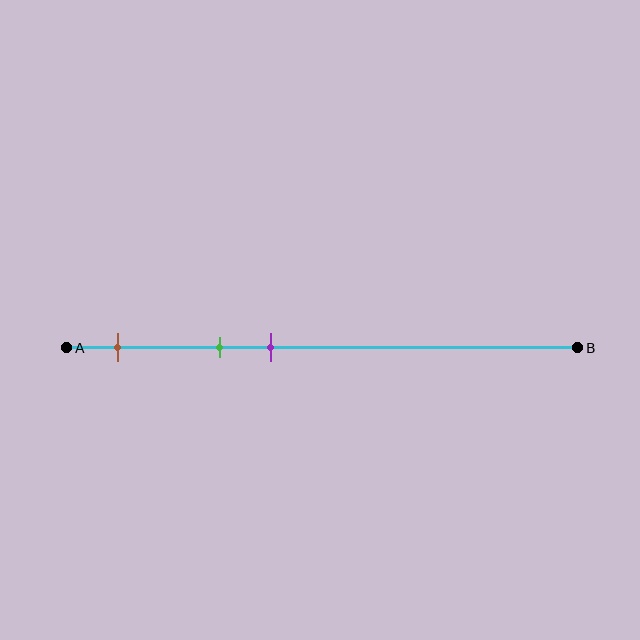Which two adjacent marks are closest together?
The green and purple marks are the closest adjacent pair.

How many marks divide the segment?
There are 3 marks dividing the segment.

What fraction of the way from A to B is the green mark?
The green mark is approximately 30% (0.3) of the way from A to B.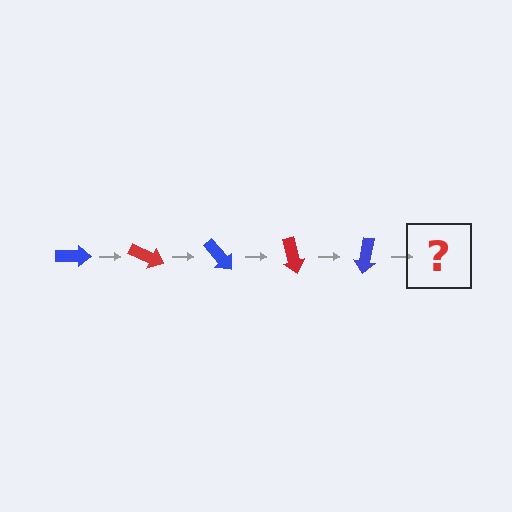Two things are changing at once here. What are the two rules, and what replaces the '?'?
The two rules are that it rotates 25 degrees each step and the color cycles through blue and red. The '?' should be a red arrow, rotated 125 degrees from the start.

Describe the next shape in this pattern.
It should be a red arrow, rotated 125 degrees from the start.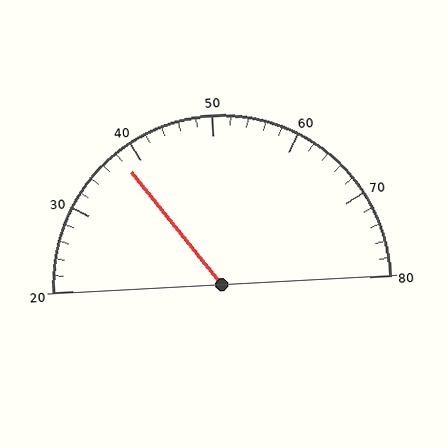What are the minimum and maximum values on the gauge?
The gauge ranges from 20 to 80.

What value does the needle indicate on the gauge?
The needle indicates approximately 38.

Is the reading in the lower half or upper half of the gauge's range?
The reading is in the lower half of the range (20 to 80).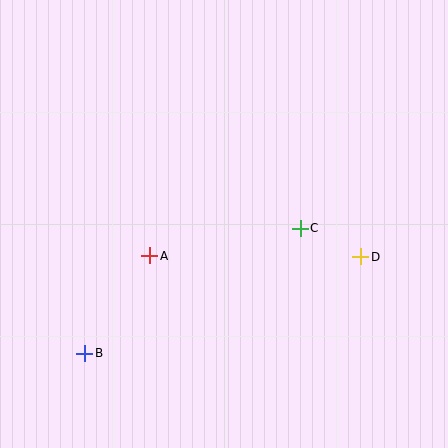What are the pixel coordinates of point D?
Point D is at (361, 257).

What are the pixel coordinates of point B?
Point B is at (85, 353).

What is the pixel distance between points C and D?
The distance between C and D is 67 pixels.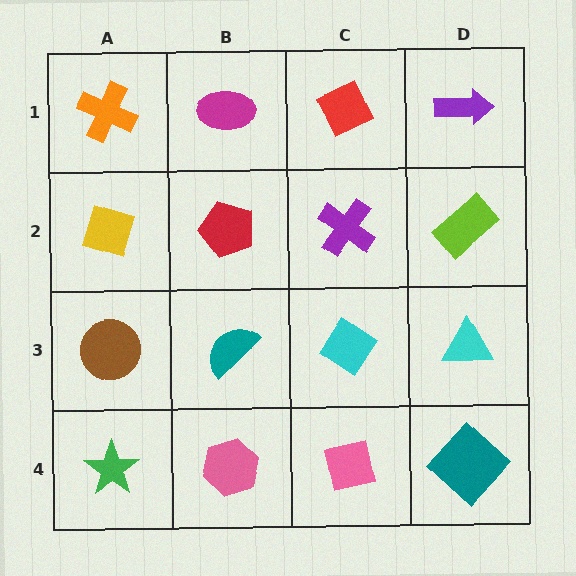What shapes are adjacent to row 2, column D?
A purple arrow (row 1, column D), a cyan triangle (row 3, column D), a purple cross (row 2, column C).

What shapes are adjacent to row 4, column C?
A cyan diamond (row 3, column C), a pink hexagon (row 4, column B), a teal diamond (row 4, column D).